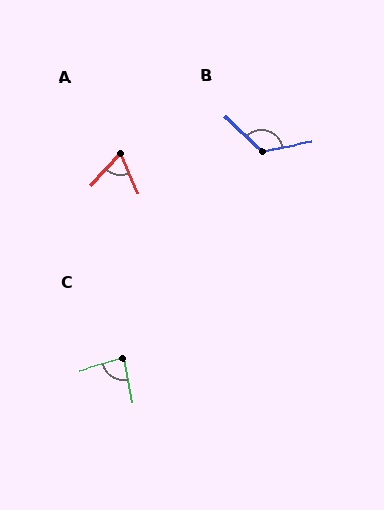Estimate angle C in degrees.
Approximately 86 degrees.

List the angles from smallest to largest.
A (66°), C (86°), B (124°).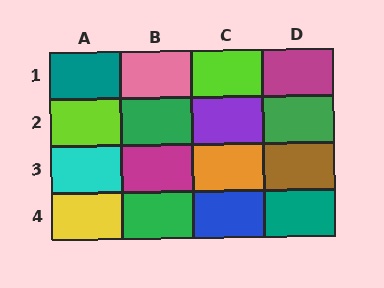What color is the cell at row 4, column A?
Yellow.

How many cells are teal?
2 cells are teal.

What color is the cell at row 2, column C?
Purple.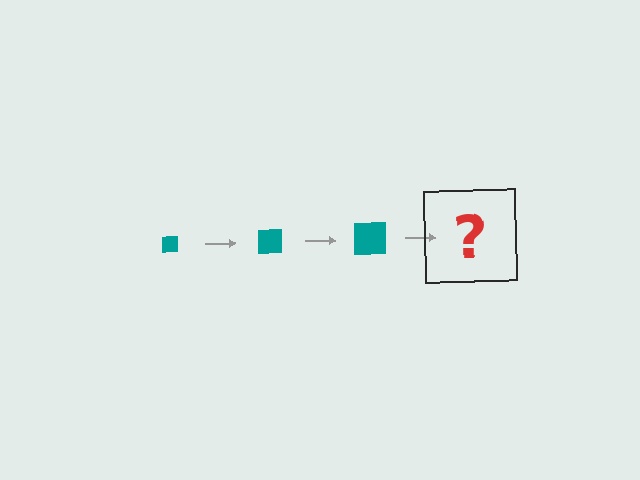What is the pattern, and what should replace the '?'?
The pattern is that the square gets progressively larger each step. The '?' should be a teal square, larger than the previous one.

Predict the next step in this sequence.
The next step is a teal square, larger than the previous one.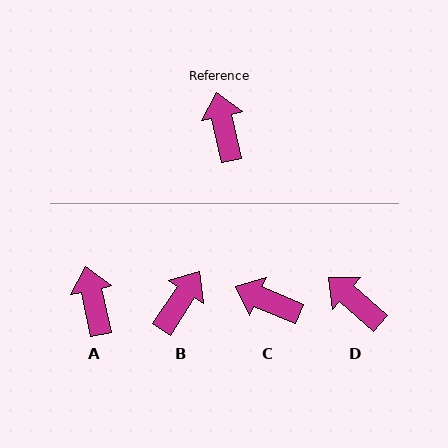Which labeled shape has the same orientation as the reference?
A.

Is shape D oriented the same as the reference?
No, it is off by about 36 degrees.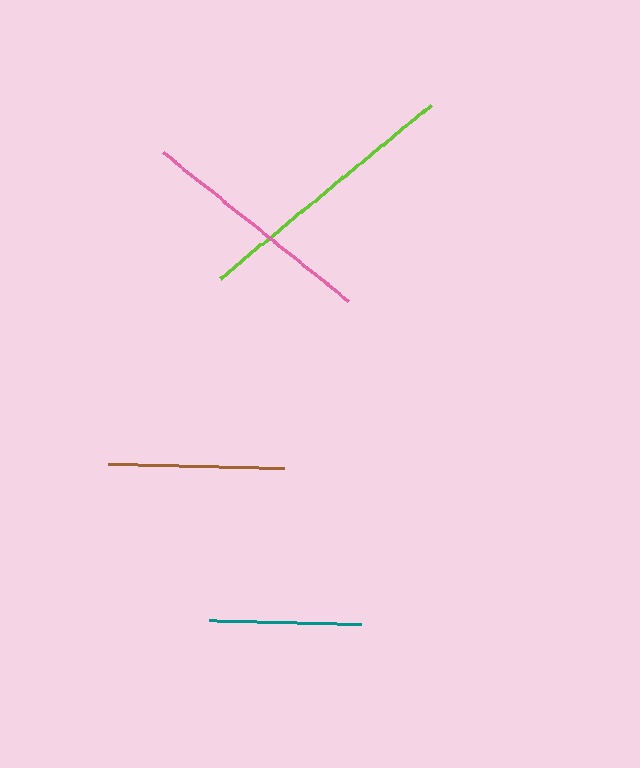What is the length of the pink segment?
The pink segment is approximately 237 pixels long.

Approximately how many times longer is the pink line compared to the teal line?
The pink line is approximately 1.6 times the length of the teal line.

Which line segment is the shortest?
The teal line is the shortest at approximately 152 pixels.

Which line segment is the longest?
The lime line is the longest at approximately 273 pixels.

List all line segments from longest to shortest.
From longest to shortest: lime, pink, brown, teal.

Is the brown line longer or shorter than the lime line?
The lime line is longer than the brown line.